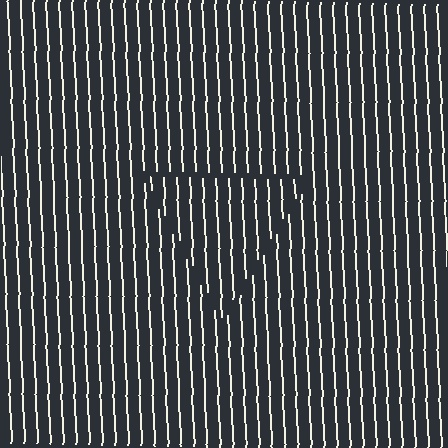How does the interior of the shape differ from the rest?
The interior of the shape contains the same grating, shifted by half a period — the contour is defined by the phase discontinuity where line-ends from the inner and outer gratings abut.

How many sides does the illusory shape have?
3 sides — the line-ends trace a triangle.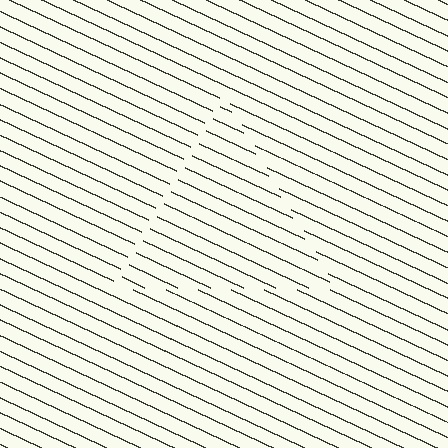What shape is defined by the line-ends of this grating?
An illusory triangle. The interior of the shape contains the same grating, shifted by half a period — the contour is defined by the phase discontinuity where line-ends from the inner and outer gratings abut.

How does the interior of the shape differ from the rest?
The interior of the shape contains the same grating, shifted by half a period — the contour is defined by the phase discontinuity where line-ends from the inner and outer gratings abut.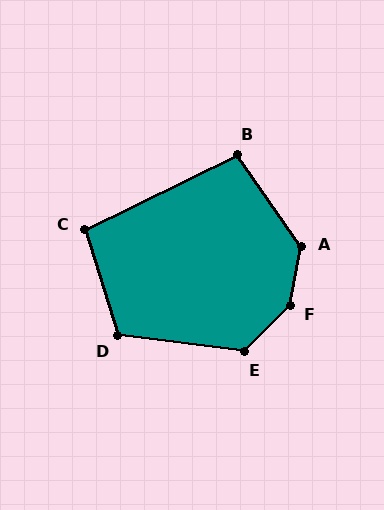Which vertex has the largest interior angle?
F, at approximately 147 degrees.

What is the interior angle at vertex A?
Approximately 134 degrees (obtuse).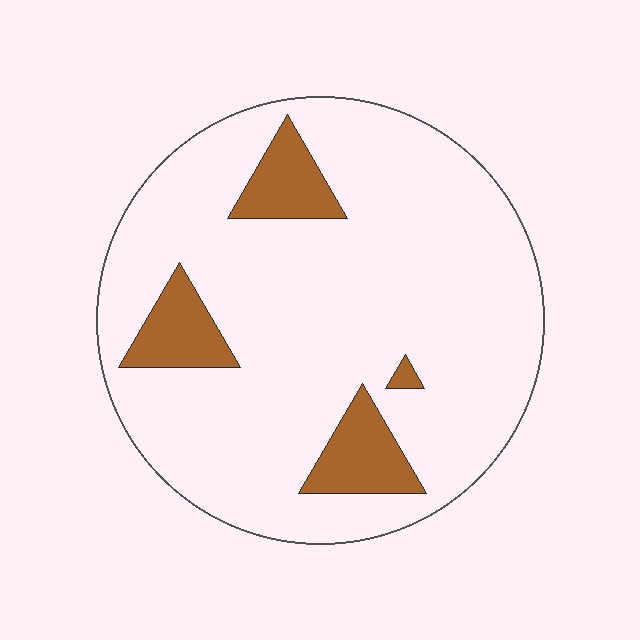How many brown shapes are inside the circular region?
4.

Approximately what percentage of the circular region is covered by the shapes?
Approximately 15%.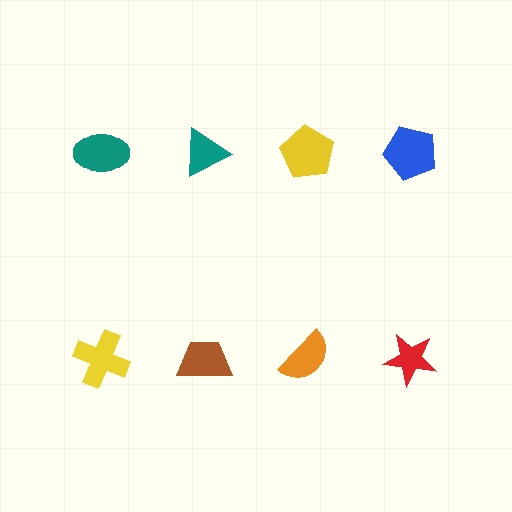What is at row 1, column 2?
A teal triangle.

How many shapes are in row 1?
4 shapes.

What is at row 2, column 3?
An orange semicircle.